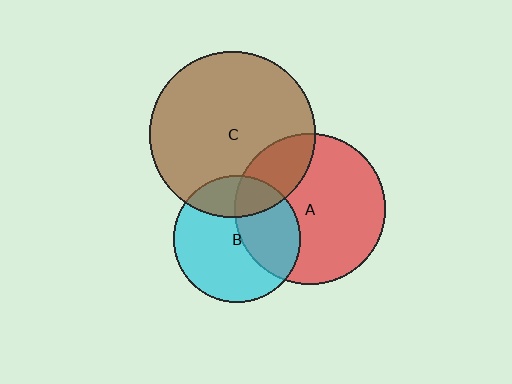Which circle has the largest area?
Circle C (brown).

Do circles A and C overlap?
Yes.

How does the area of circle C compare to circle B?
Approximately 1.7 times.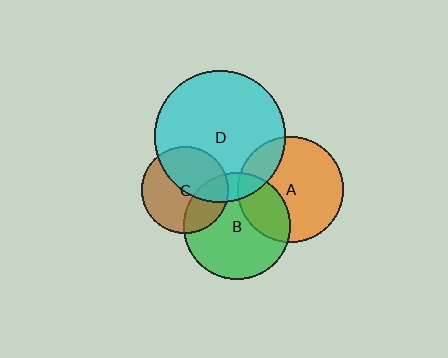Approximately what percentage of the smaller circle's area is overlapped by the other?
Approximately 30%.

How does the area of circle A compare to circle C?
Approximately 1.5 times.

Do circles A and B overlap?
Yes.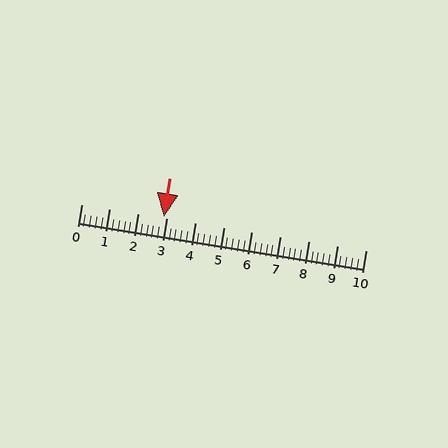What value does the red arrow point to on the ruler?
The red arrow points to approximately 2.9.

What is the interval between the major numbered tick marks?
The major tick marks are spaced 1 units apart.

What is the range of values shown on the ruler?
The ruler shows values from 0 to 10.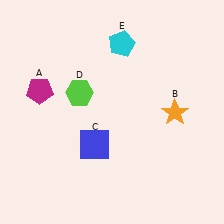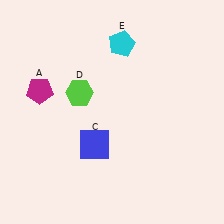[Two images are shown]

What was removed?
The orange star (B) was removed in Image 2.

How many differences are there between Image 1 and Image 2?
There is 1 difference between the two images.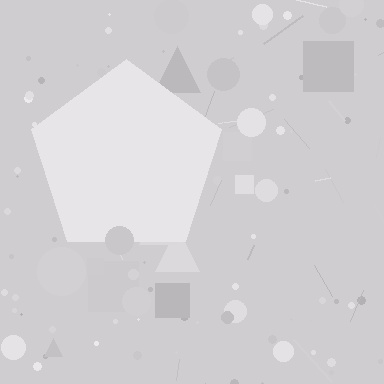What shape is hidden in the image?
A pentagon is hidden in the image.